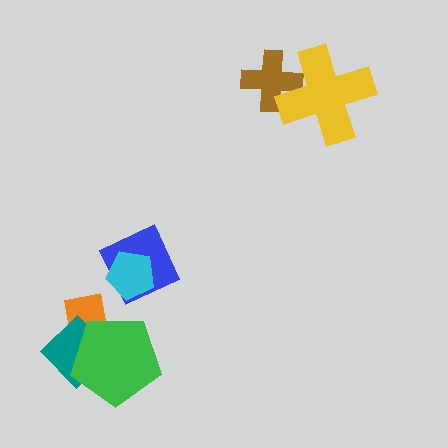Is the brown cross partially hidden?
Yes, it is partially covered by another shape.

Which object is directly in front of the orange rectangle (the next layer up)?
The teal diamond is directly in front of the orange rectangle.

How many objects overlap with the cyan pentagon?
1 object overlaps with the cyan pentagon.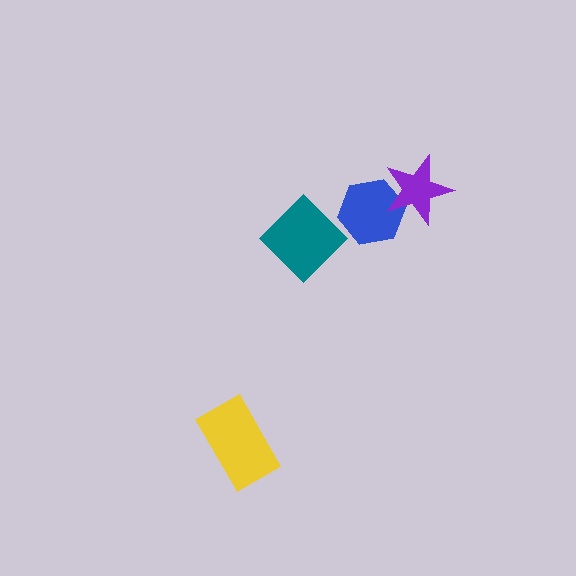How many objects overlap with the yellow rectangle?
0 objects overlap with the yellow rectangle.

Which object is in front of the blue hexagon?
The purple star is in front of the blue hexagon.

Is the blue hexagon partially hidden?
Yes, it is partially covered by another shape.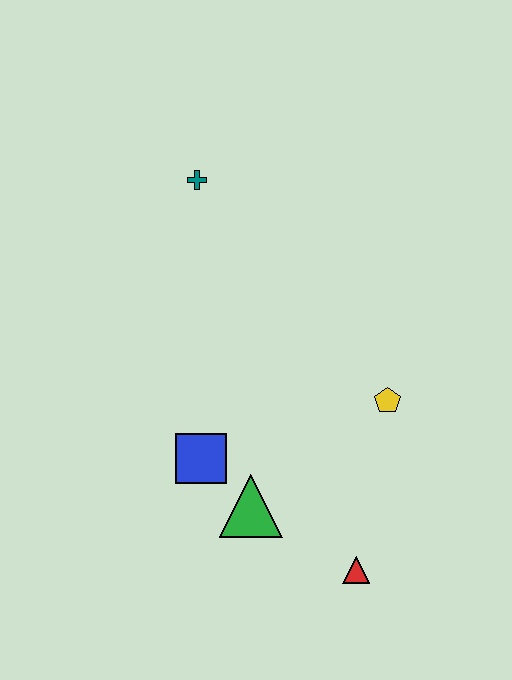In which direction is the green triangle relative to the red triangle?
The green triangle is to the left of the red triangle.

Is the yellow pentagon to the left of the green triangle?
No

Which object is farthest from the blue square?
The teal cross is farthest from the blue square.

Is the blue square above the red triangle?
Yes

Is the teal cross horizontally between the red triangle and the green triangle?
No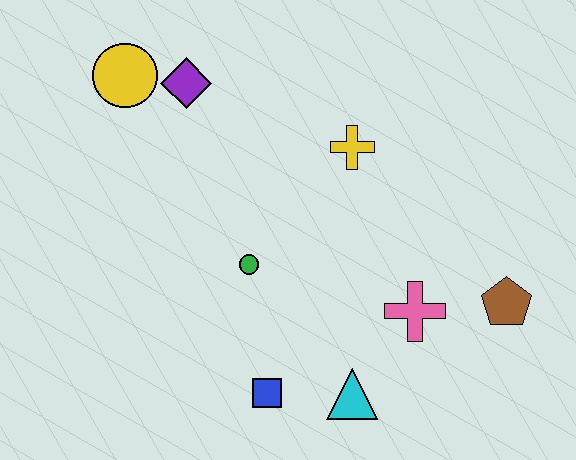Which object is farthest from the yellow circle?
The brown pentagon is farthest from the yellow circle.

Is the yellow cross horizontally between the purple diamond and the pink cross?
Yes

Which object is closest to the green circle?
The blue square is closest to the green circle.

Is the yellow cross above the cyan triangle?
Yes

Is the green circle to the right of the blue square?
No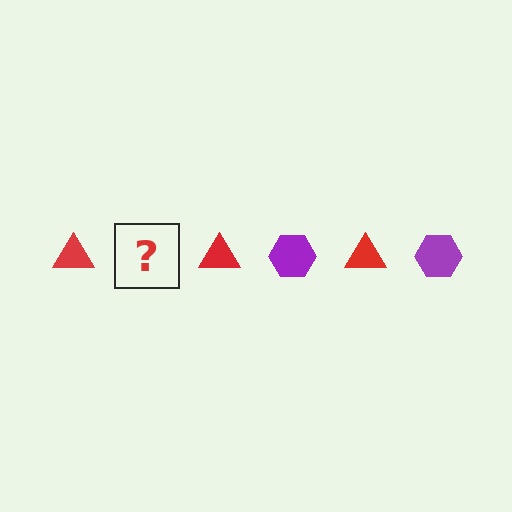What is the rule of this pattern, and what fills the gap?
The rule is that the pattern alternates between red triangle and purple hexagon. The gap should be filled with a purple hexagon.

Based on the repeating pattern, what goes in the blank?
The blank should be a purple hexagon.